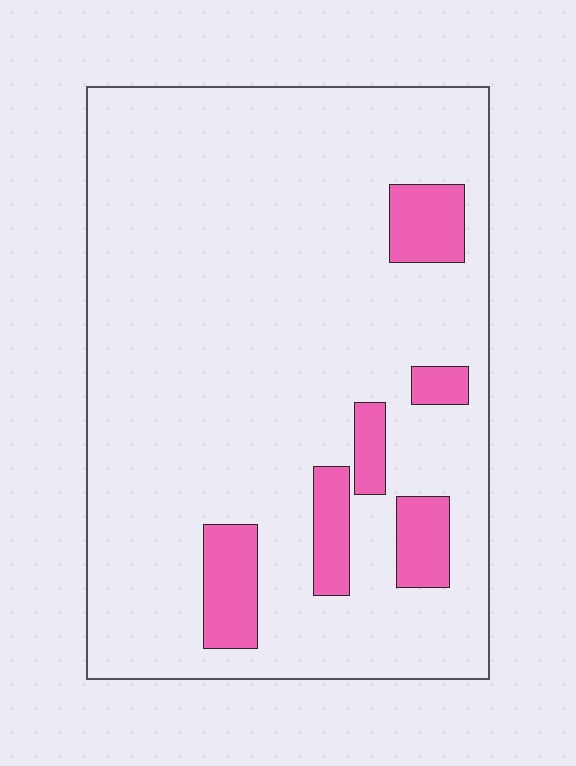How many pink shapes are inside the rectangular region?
6.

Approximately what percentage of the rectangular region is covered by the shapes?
Approximately 10%.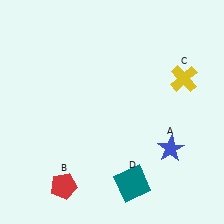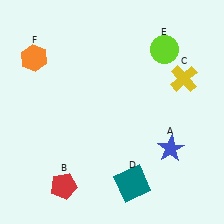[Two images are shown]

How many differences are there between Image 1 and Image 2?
There are 2 differences between the two images.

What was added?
A lime circle (E), an orange hexagon (F) were added in Image 2.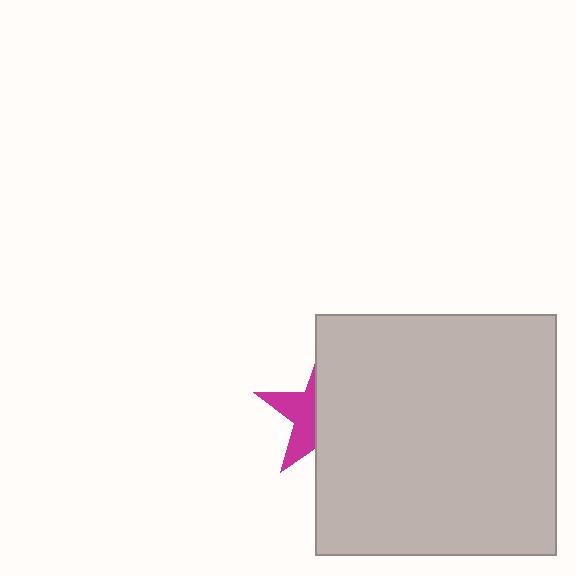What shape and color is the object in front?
The object in front is a light gray square.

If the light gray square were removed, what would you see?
You would see the complete magenta star.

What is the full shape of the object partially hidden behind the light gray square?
The partially hidden object is a magenta star.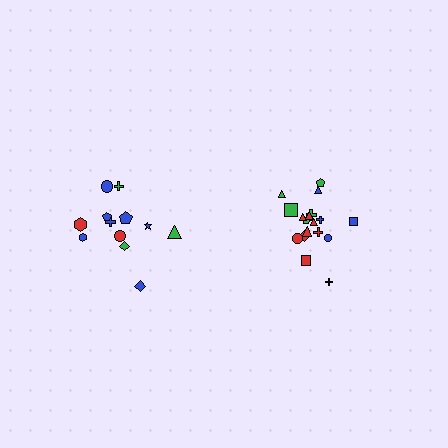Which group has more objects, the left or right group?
The right group.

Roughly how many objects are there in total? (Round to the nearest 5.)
Roughly 30 objects in total.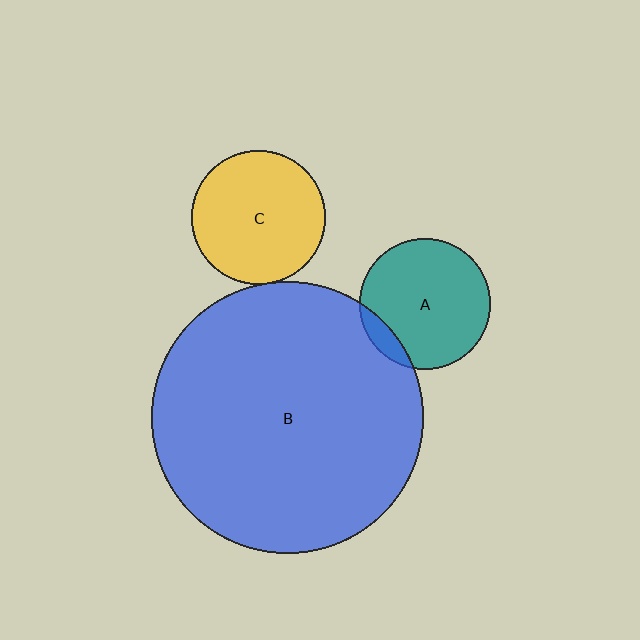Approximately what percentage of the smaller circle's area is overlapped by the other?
Approximately 10%.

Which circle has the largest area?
Circle B (blue).